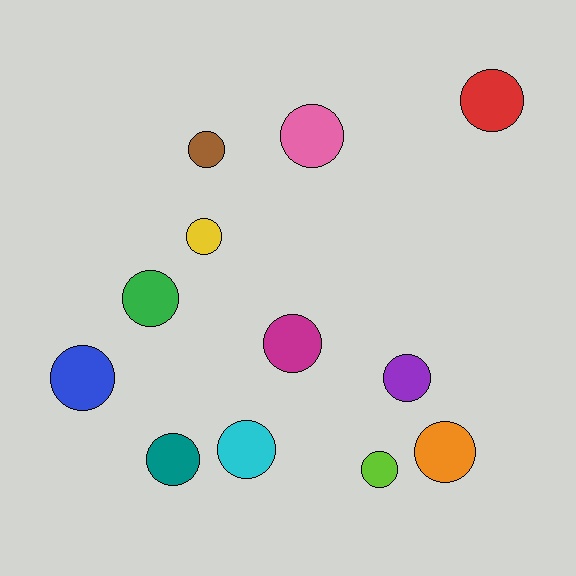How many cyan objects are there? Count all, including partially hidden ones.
There is 1 cyan object.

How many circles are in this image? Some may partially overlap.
There are 12 circles.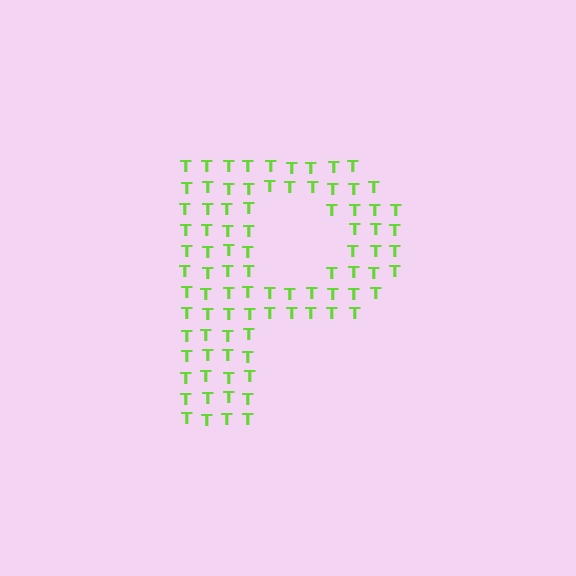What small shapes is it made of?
It is made of small letter T's.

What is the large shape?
The large shape is the letter P.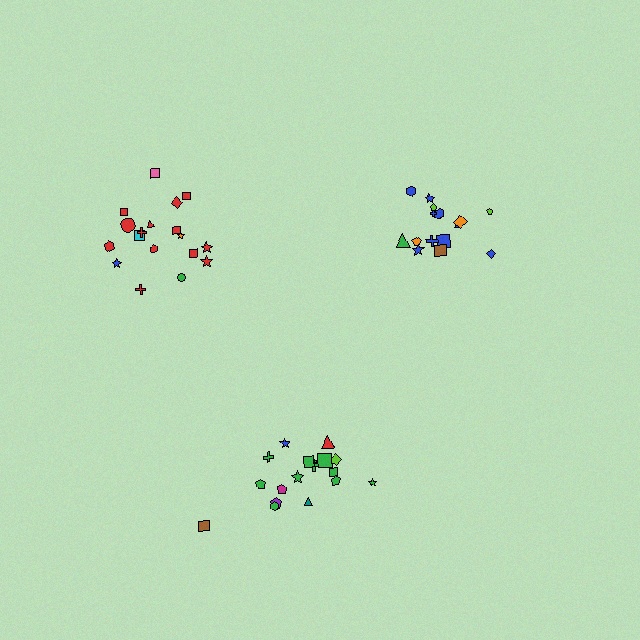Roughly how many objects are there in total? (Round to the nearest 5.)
Roughly 50 objects in total.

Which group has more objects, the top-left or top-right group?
The top-left group.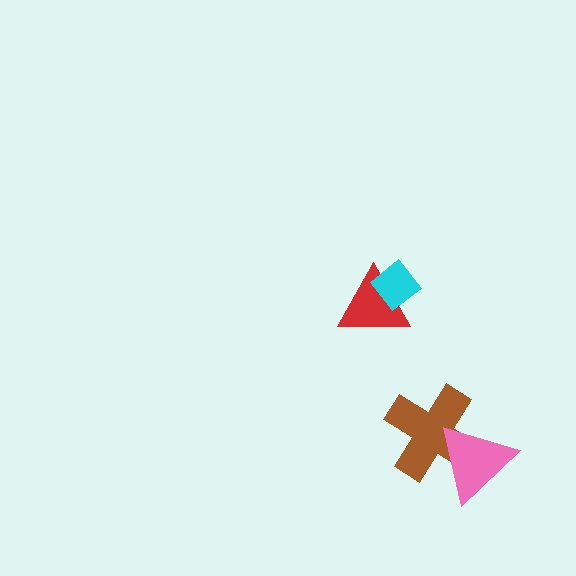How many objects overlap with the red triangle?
1 object overlaps with the red triangle.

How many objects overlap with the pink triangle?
1 object overlaps with the pink triangle.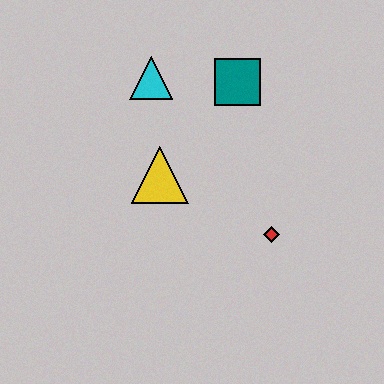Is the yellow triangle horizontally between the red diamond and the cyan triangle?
Yes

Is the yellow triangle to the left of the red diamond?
Yes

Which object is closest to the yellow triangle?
The cyan triangle is closest to the yellow triangle.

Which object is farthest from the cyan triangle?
The red diamond is farthest from the cyan triangle.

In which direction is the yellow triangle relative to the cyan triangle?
The yellow triangle is below the cyan triangle.